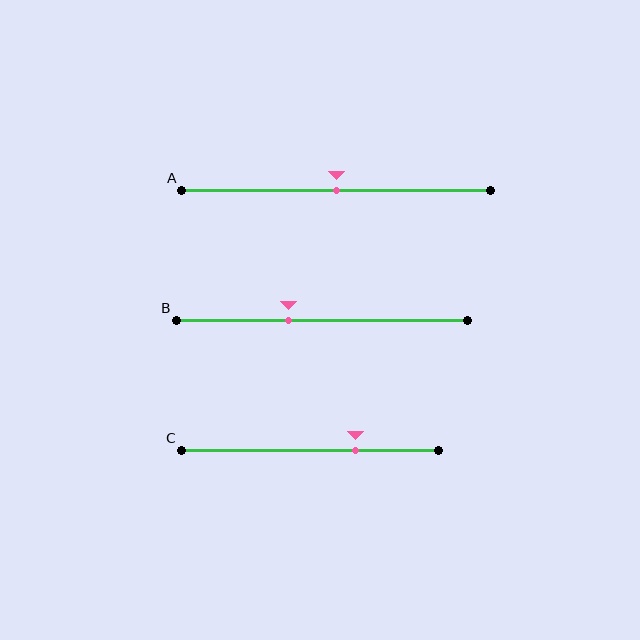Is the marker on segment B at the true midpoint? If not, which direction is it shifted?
No, the marker on segment B is shifted to the left by about 11% of the segment length.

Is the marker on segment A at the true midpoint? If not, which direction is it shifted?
Yes, the marker on segment A is at the true midpoint.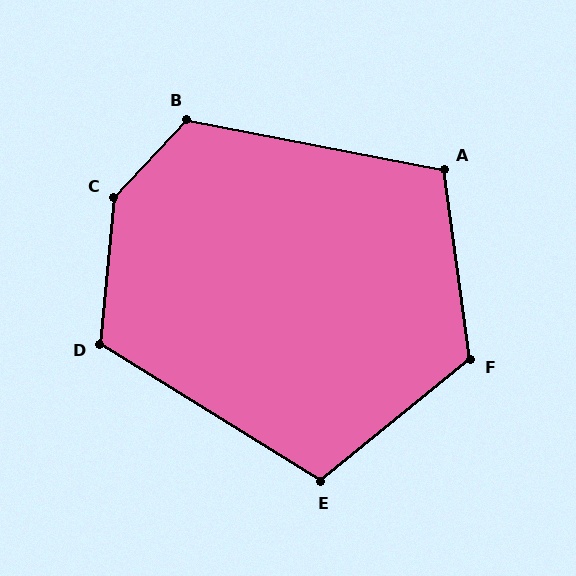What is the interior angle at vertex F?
Approximately 121 degrees (obtuse).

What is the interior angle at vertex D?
Approximately 117 degrees (obtuse).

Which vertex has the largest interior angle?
C, at approximately 142 degrees.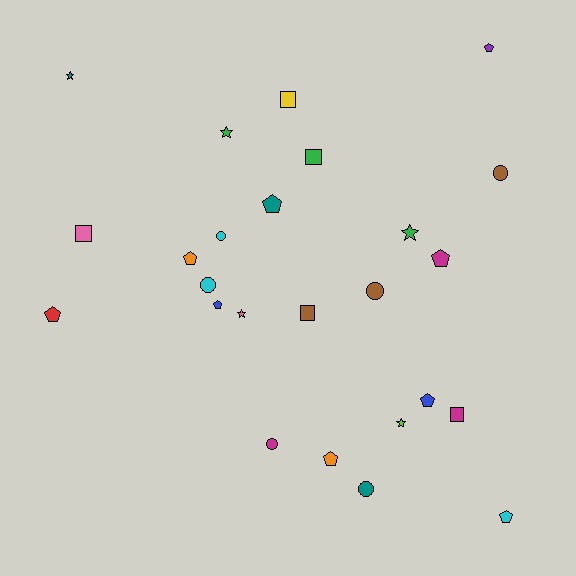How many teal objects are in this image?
There are 3 teal objects.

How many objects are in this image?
There are 25 objects.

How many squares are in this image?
There are 5 squares.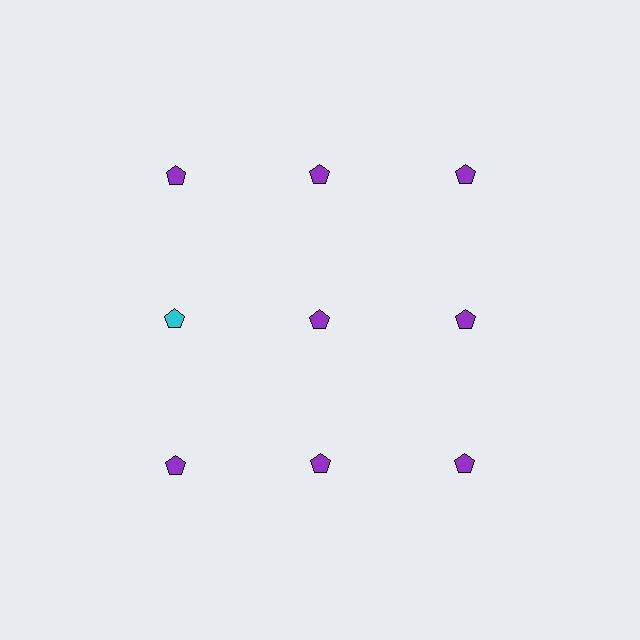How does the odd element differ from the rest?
It has a different color: cyan instead of purple.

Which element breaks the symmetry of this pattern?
The cyan pentagon in the second row, leftmost column breaks the symmetry. All other shapes are purple pentagons.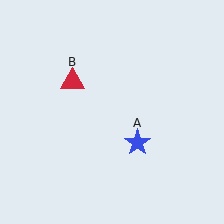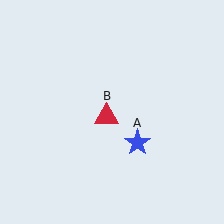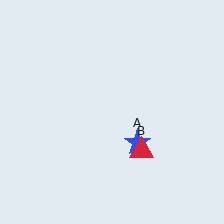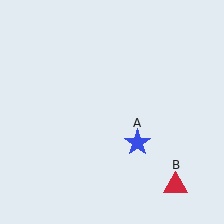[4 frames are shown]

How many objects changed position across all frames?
1 object changed position: red triangle (object B).